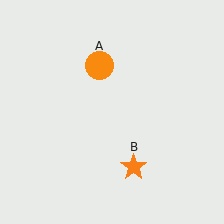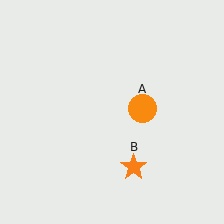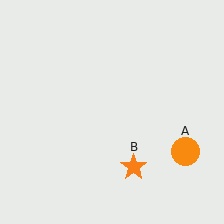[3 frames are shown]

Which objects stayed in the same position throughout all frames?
Orange star (object B) remained stationary.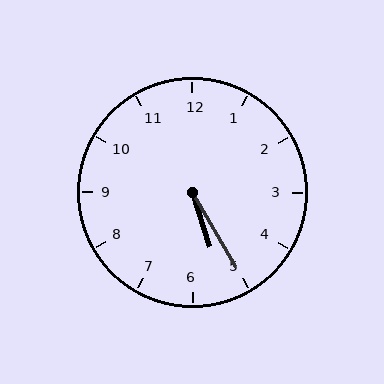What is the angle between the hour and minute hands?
Approximately 12 degrees.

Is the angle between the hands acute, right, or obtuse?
It is acute.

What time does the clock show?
5:25.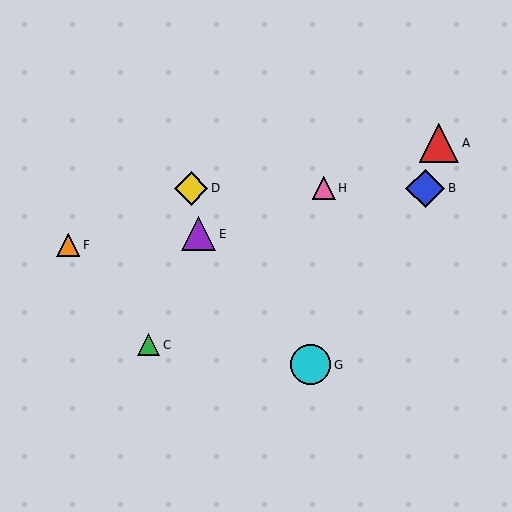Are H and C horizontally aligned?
No, H is at y≈188 and C is at y≈345.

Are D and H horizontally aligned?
Yes, both are at y≈188.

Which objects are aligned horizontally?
Objects B, D, H are aligned horizontally.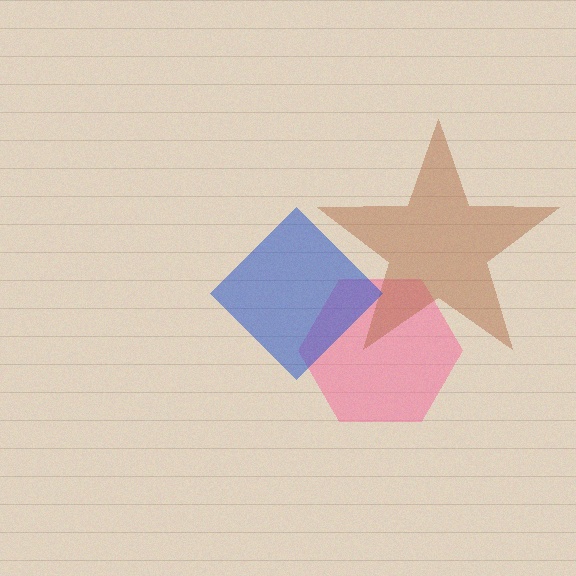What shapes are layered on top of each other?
The layered shapes are: a pink hexagon, a brown star, a blue diamond.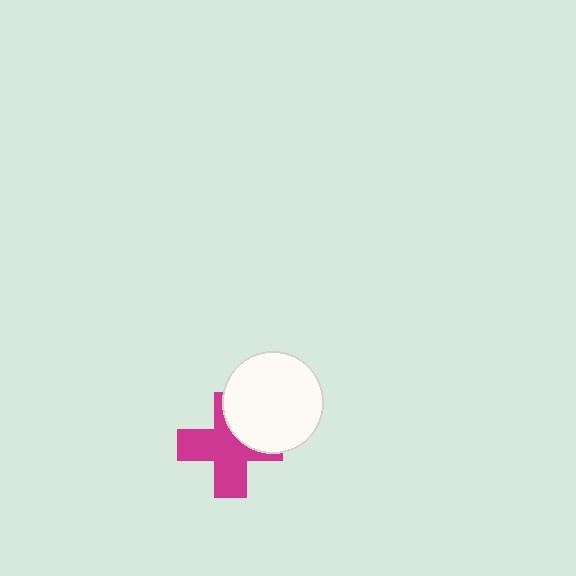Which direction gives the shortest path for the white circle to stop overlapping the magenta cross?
Moving toward the upper-right gives the shortest separation.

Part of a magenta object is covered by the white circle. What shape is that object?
It is a cross.